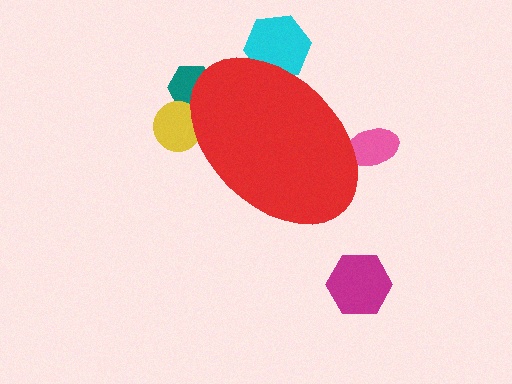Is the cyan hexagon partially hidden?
Yes, the cyan hexagon is partially hidden behind the red ellipse.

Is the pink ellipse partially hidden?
Yes, the pink ellipse is partially hidden behind the red ellipse.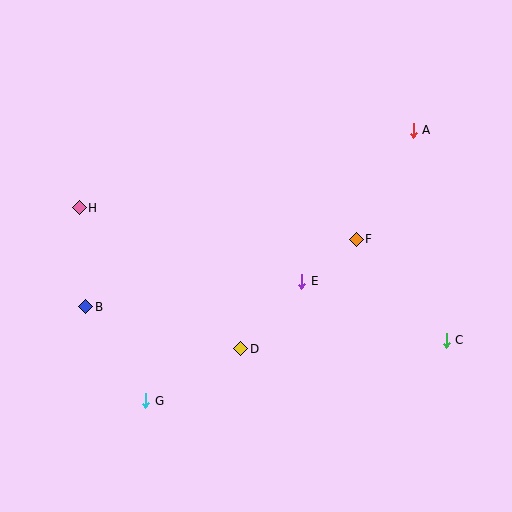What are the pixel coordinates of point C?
Point C is at (446, 340).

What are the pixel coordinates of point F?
Point F is at (356, 239).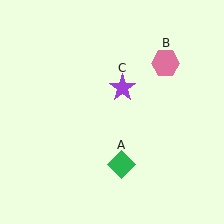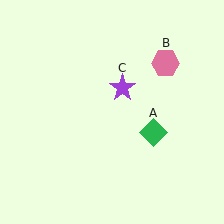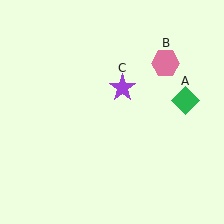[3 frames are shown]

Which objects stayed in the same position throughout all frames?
Pink hexagon (object B) and purple star (object C) remained stationary.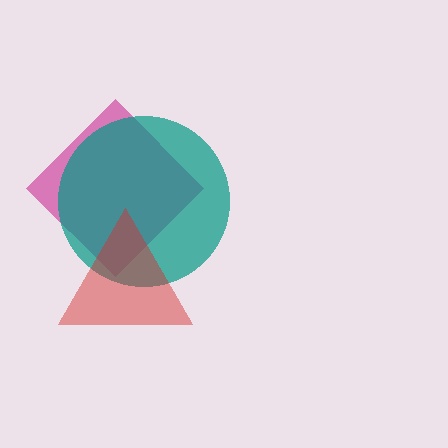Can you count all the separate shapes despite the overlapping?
Yes, there are 3 separate shapes.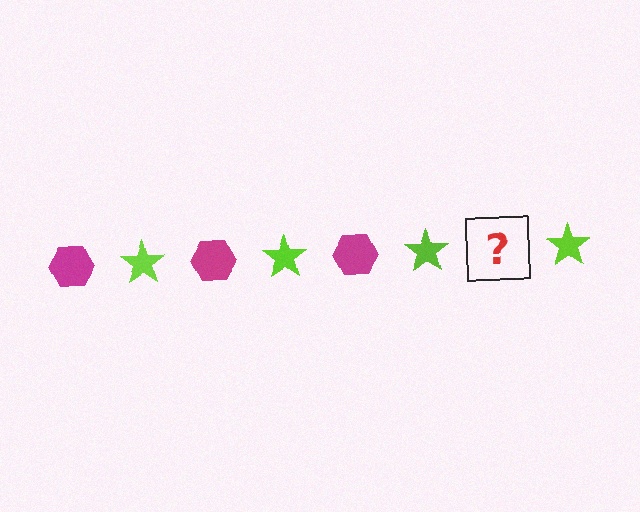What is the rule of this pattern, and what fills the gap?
The rule is that the pattern alternates between magenta hexagon and lime star. The gap should be filled with a magenta hexagon.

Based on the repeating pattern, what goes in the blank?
The blank should be a magenta hexagon.